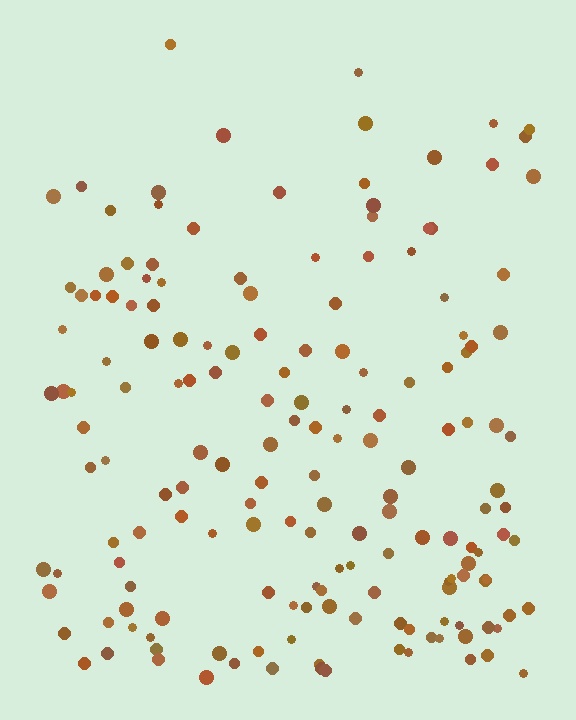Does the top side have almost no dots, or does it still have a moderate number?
Still a moderate number, just noticeably fewer than the bottom.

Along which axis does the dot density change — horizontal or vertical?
Vertical.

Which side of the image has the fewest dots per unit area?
The top.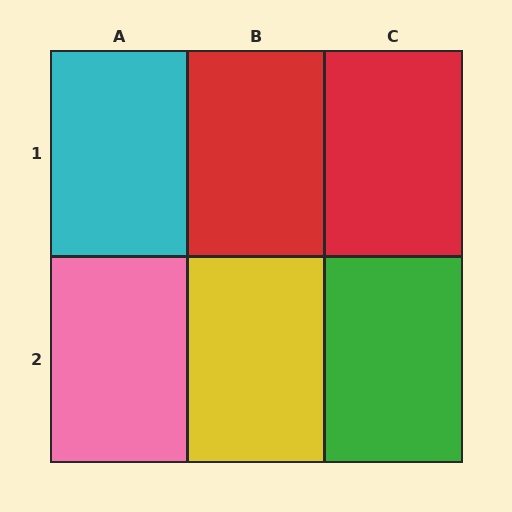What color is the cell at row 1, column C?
Red.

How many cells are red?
2 cells are red.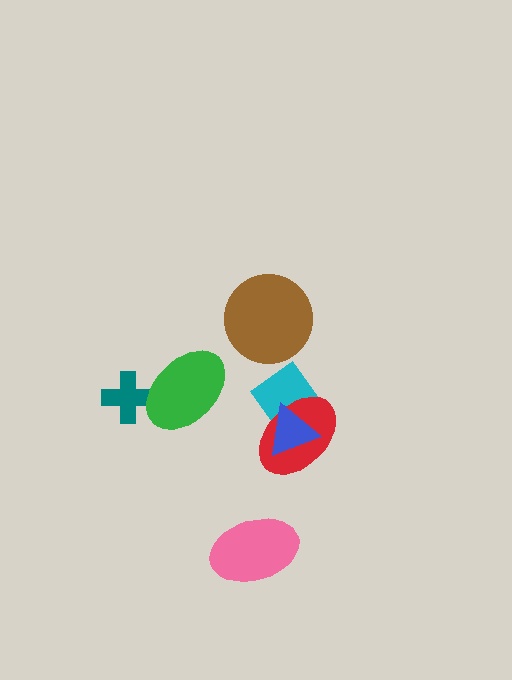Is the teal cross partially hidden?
Yes, it is partially covered by another shape.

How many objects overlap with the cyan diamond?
2 objects overlap with the cyan diamond.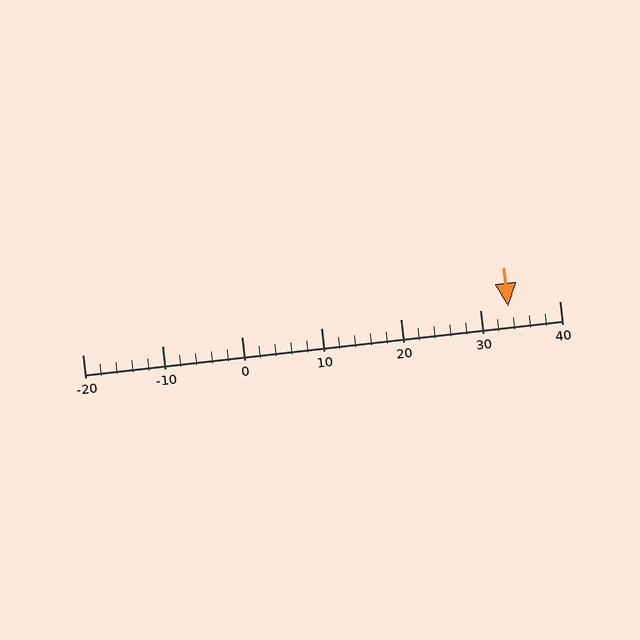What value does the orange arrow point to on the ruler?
The orange arrow points to approximately 34.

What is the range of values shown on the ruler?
The ruler shows values from -20 to 40.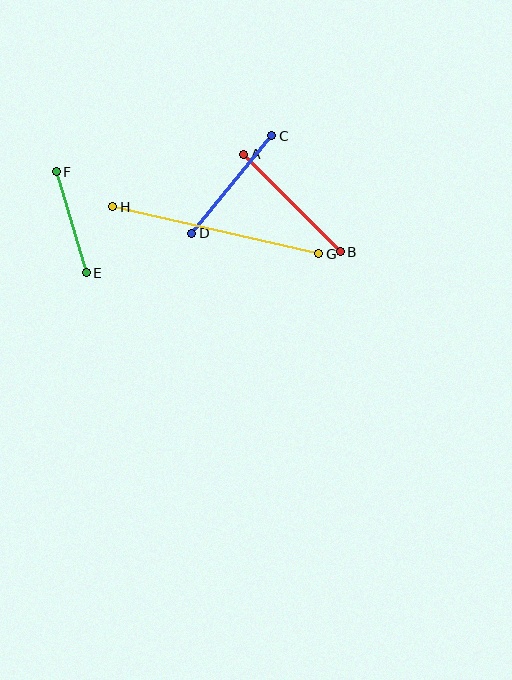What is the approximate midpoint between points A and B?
The midpoint is at approximately (292, 203) pixels.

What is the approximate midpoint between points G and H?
The midpoint is at approximately (216, 230) pixels.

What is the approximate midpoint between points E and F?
The midpoint is at approximately (71, 222) pixels.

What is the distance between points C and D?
The distance is approximately 126 pixels.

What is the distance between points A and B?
The distance is approximately 137 pixels.